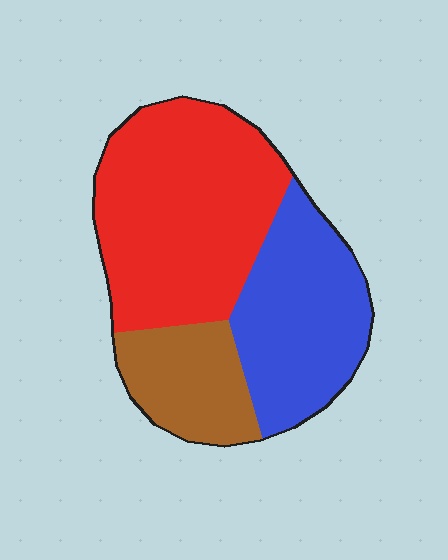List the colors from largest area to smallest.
From largest to smallest: red, blue, brown.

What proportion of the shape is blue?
Blue covers roughly 35% of the shape.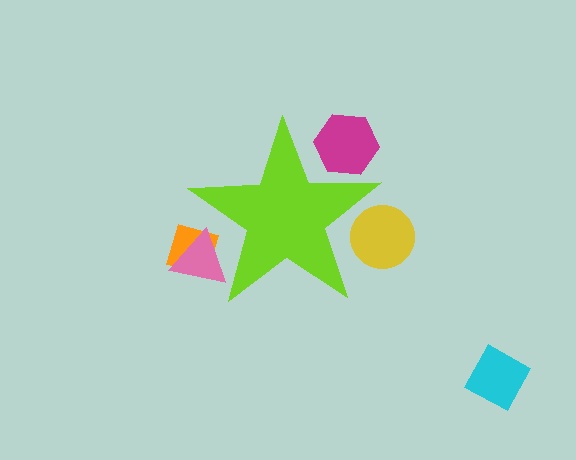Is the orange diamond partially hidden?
Yes, the orange diamond is partially hidden behind the lime star.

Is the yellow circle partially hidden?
Yes, the yellow circle is partially hidden behind the lime star.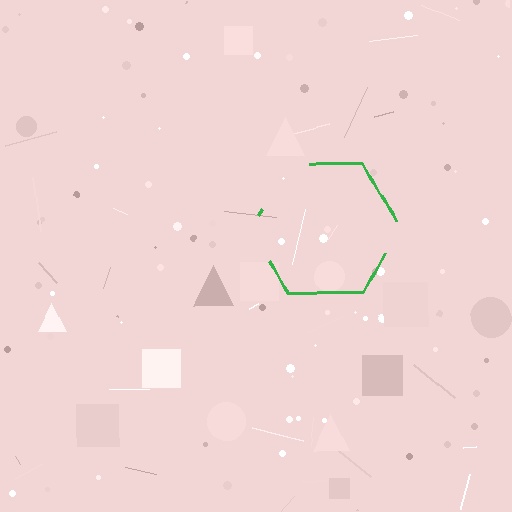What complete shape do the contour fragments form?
The contour fragments form a hexagon.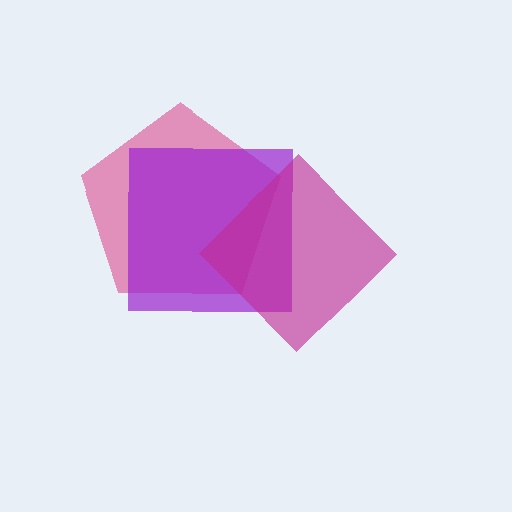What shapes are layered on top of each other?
The layered shapes are: a pink pentagon, a purple square, a magenta diamond.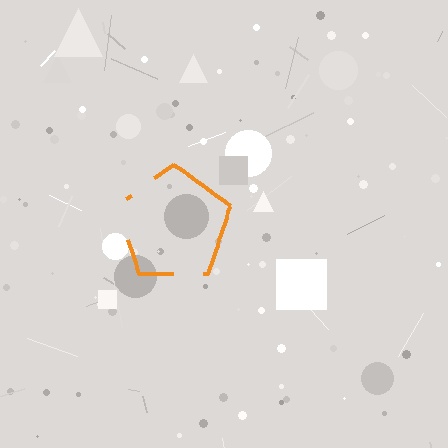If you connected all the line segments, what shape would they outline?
They would outline a pentagon.